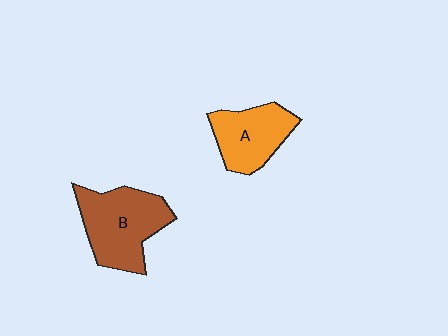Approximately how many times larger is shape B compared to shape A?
Approximately 1.3 times.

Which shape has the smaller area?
Shape A (orange).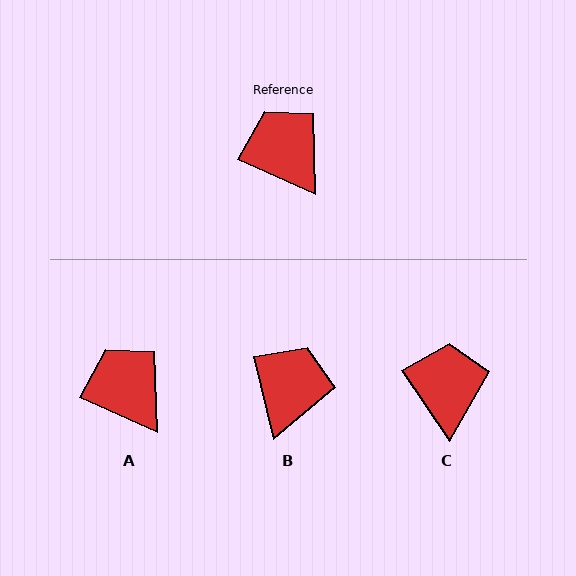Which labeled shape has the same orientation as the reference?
A.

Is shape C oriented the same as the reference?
No, it is off by about 32 degrees.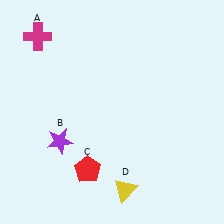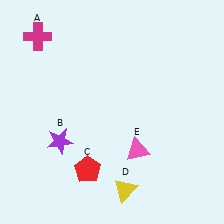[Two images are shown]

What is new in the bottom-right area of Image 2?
A pink triangle (E) was added in the bottom-right area of Image 2.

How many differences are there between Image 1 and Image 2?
There is 1 difference between the two images.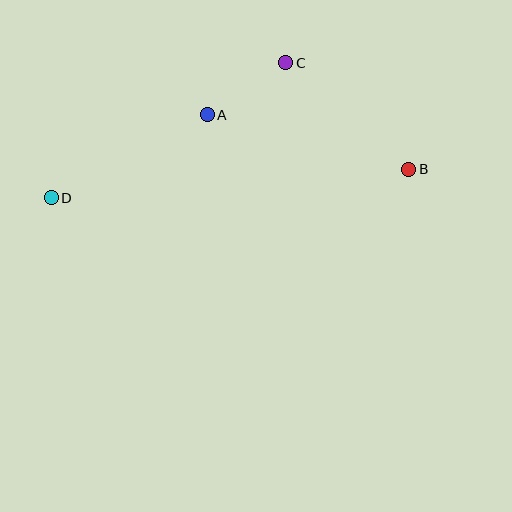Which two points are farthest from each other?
Points B and D are farthest from each other.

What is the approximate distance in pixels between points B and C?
The distance between B and C is approximately 163 pixels.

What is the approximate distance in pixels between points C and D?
The distance between C and D is approximately 270 pixels.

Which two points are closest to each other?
Points A and C are closest to each other.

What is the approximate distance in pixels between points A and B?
The distance between A and B is approximately 209 pixels.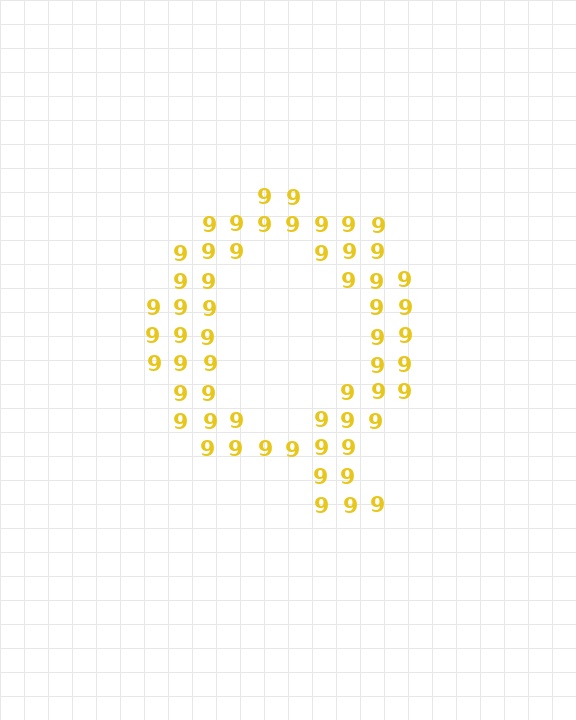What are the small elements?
The small elements are digit 9's.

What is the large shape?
The large shape is the letter Q.